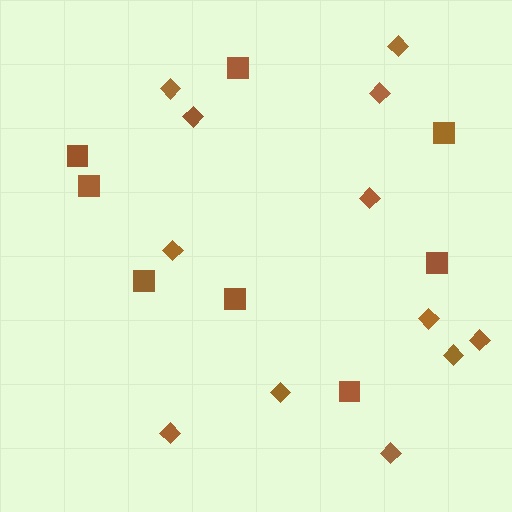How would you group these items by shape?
There are 2 groups: one group of diamonds (12) and one group of squares (8).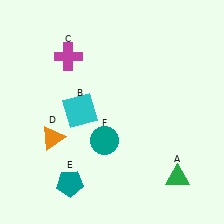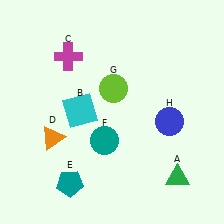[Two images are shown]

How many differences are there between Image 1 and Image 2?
There are 2 differences between the two images.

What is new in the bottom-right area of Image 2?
A blue circle (H) was added in the bottom-right area of Image 2.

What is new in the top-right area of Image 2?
A lime circle (G) was added in the top-right area of Image 2.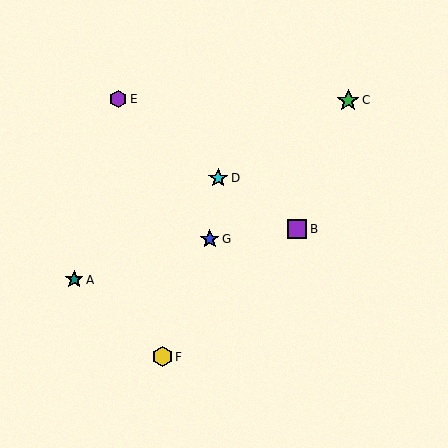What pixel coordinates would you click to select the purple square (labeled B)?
Click at (297, 229) to select the purple square B.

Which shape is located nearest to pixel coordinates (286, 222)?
The purple square (labeled B) at (297, 229) is nearest to that location.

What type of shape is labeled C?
Shape C is a green star.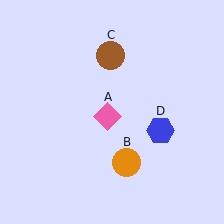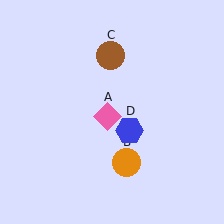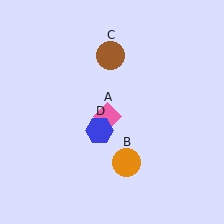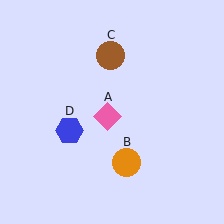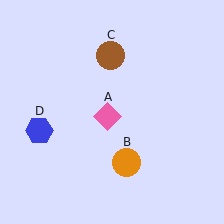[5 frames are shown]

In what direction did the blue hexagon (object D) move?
The blue hexagon (object D) moved left.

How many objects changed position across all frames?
1 object changed position: blue hexagon (object D).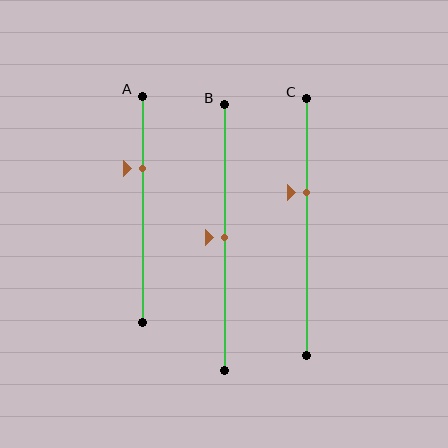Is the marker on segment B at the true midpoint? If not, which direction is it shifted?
Yes, the marker on segment B is at the true midpoint.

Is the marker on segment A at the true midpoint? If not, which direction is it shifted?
No, the marker on segment A is shifted upward by about 18% of the segment length.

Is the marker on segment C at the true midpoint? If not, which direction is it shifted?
No, the marker on segment C is shifted upward by about 14% of the segment length.